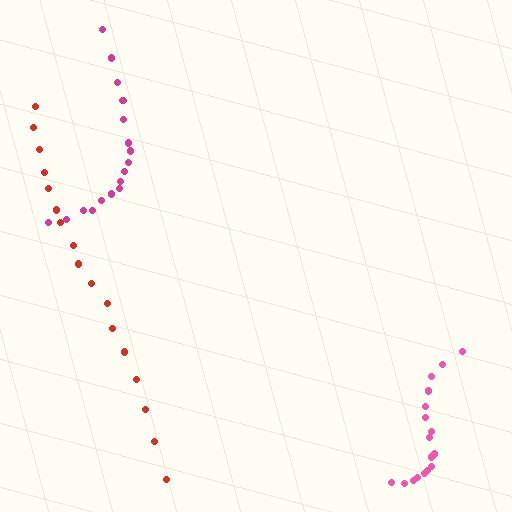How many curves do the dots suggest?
There are 3 distinct paths.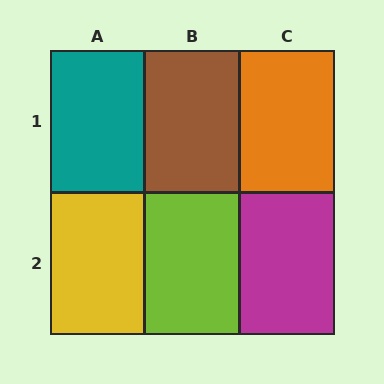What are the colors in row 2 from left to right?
Yellow, lime, magenta.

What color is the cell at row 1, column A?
Teal.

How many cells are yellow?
1 cell is yellow.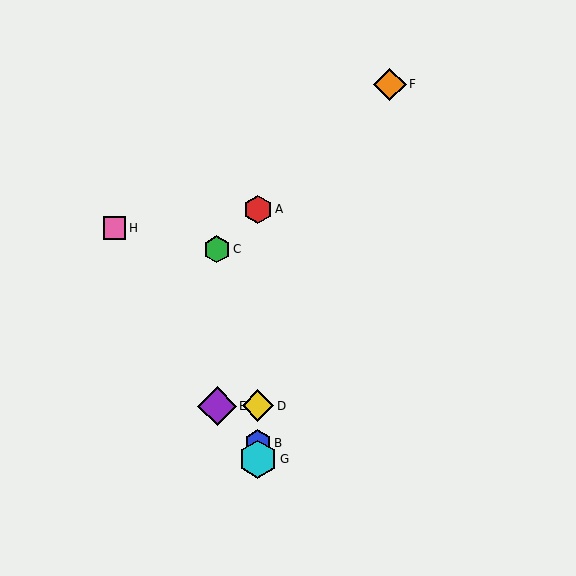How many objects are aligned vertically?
4 objects (A, B, D, G) are aligned vertically.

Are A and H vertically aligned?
No, A is at x≈258 and H is at x≈114.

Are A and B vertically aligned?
Yes, both are at x≈258.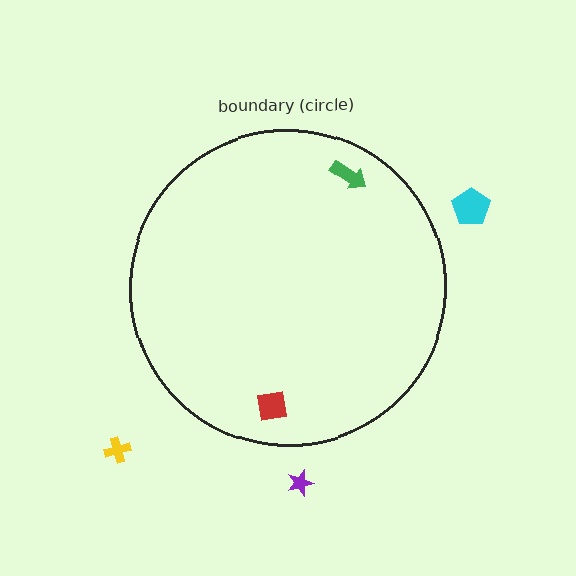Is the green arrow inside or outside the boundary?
Inside.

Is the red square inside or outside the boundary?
Inside.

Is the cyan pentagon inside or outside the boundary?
Outside.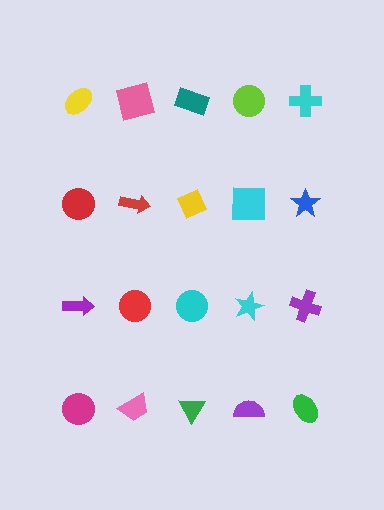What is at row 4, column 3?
A green triangle.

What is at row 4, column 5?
A green ellipse.